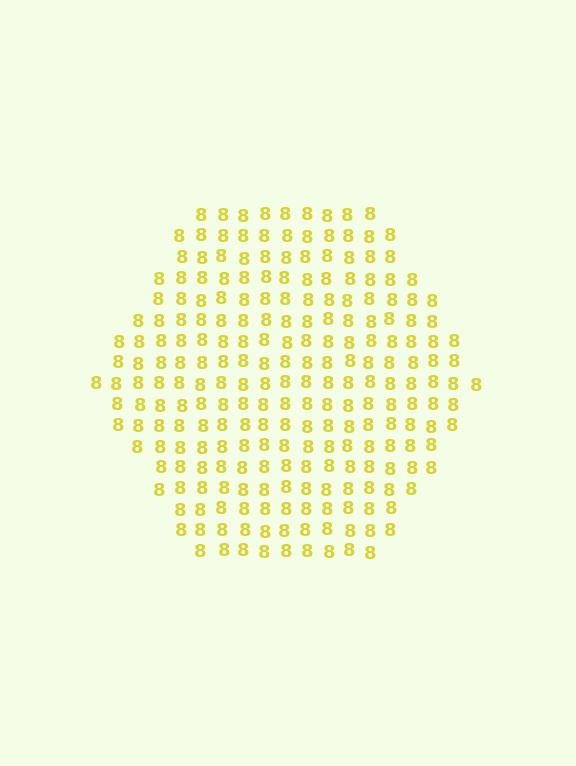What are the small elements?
The small elements are digit 8's.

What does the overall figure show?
The overall figure shows a hexagon.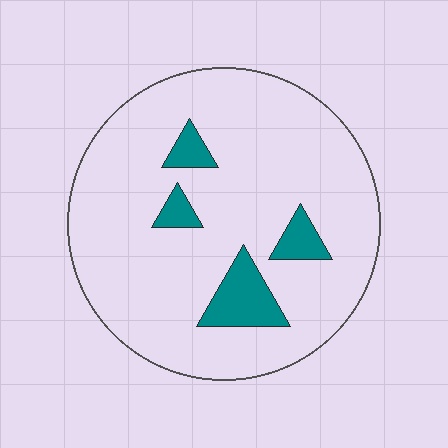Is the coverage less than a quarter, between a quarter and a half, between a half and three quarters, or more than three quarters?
Less than a quarter.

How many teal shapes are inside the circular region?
4.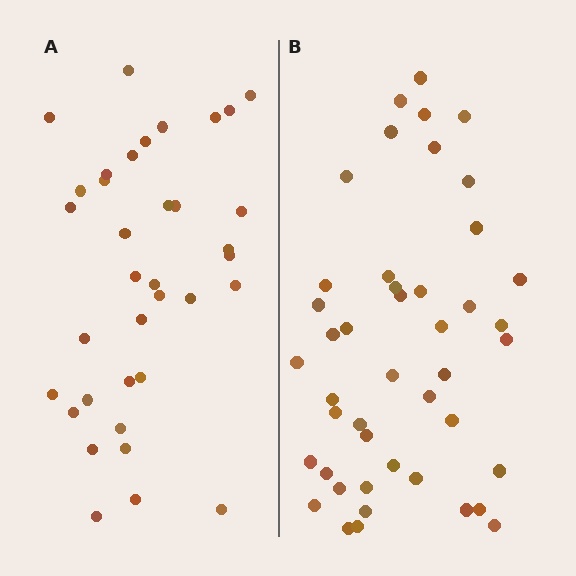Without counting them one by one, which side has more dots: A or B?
Region B (the right region) has more dots.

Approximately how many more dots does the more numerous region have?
Region B has roughly 8 or so more dots than region A.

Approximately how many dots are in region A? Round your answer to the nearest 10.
About 40 dots. (The exact count is 36, which rounds to 40.)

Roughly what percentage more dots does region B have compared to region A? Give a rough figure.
About 25% more.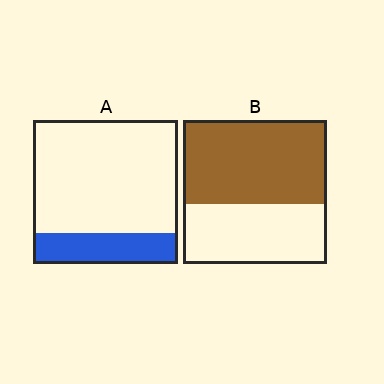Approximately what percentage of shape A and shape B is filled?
A is approximately 20% and B is approximately 60%.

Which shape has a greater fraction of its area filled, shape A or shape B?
Shape B.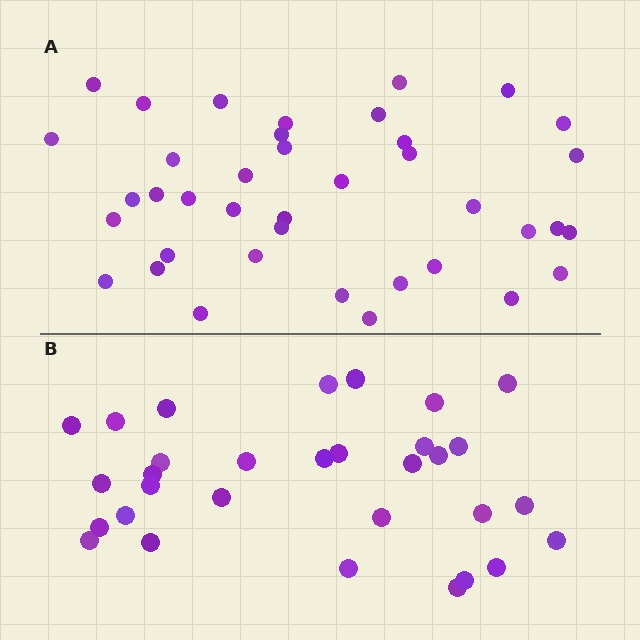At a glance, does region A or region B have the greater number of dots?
Region A (the top region) has more dots.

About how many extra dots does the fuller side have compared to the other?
Region A has roughly 8 or so more dots than region B.